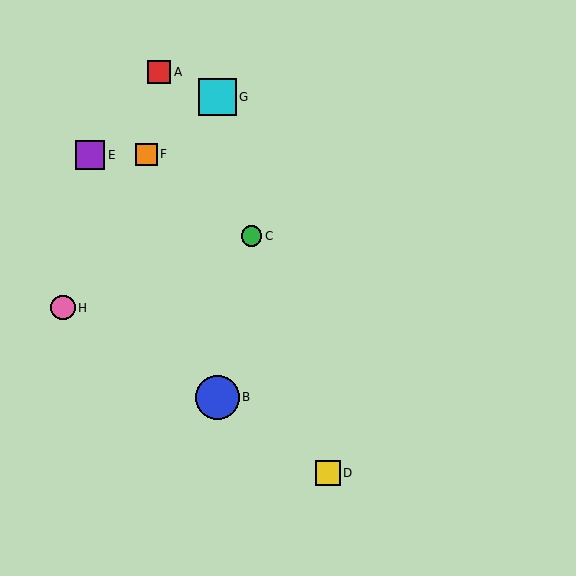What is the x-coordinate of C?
Object C is at x≈252.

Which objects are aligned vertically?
Objects B, G are aligned vertically.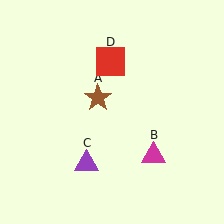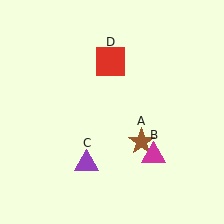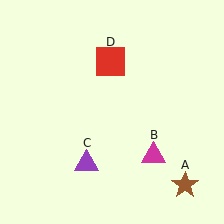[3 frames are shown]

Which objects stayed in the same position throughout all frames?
Magenta triangle (object B) and purple triangle (object C) and red square (object D) remained stationary.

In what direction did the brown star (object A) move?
The brown star (object A) moved down and to the right.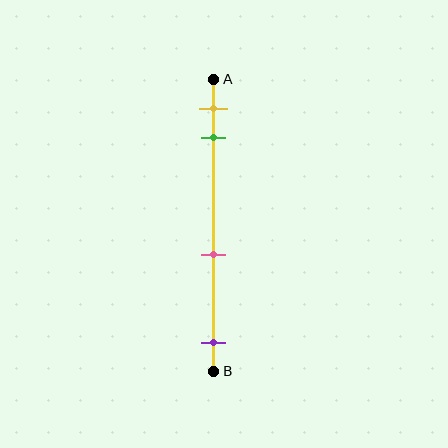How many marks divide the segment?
There are 4 marks dividing the segment.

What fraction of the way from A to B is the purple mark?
The purple mark is approximately 90% (0.9) of the way from A to B.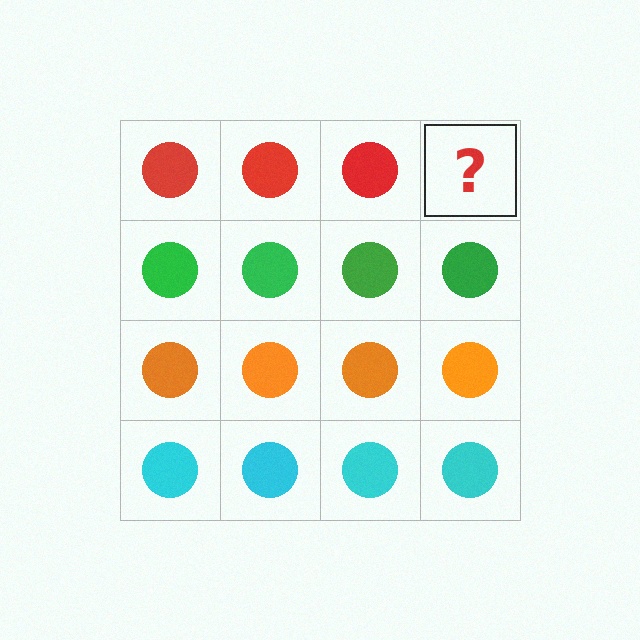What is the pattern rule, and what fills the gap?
The rule is that each row has a consistent color. The gap should be filled with a red circle.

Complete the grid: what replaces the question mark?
The question mark should be replaced with a red circle.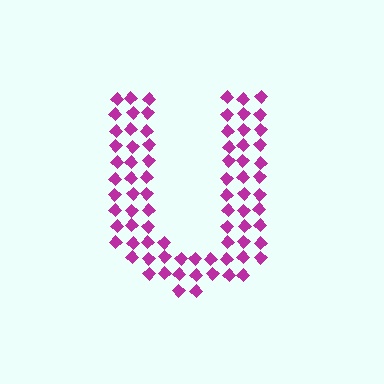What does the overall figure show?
The overall figure shows the letter U.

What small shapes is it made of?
It is made of small diamonds.